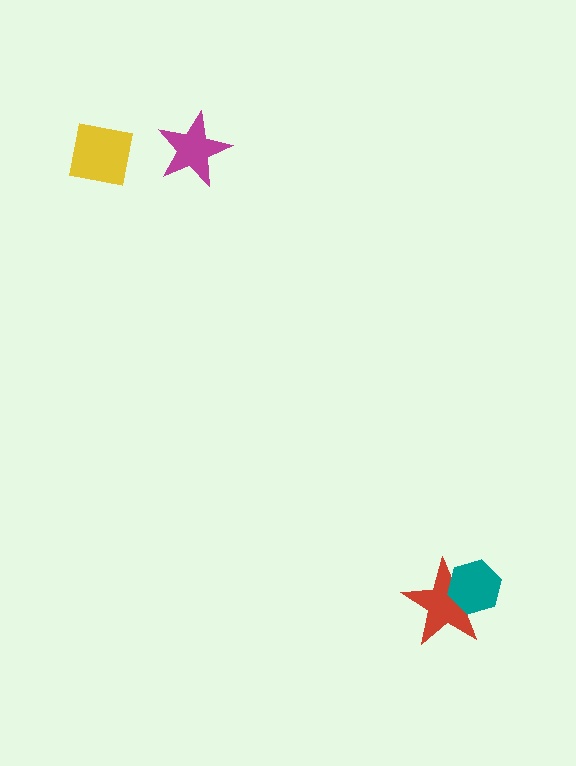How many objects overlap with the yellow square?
0 objects overlap with the yellow square.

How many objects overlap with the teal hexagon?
1 object overlaps with the teal hexagon.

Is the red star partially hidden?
Yes, it is partially covered by another shape.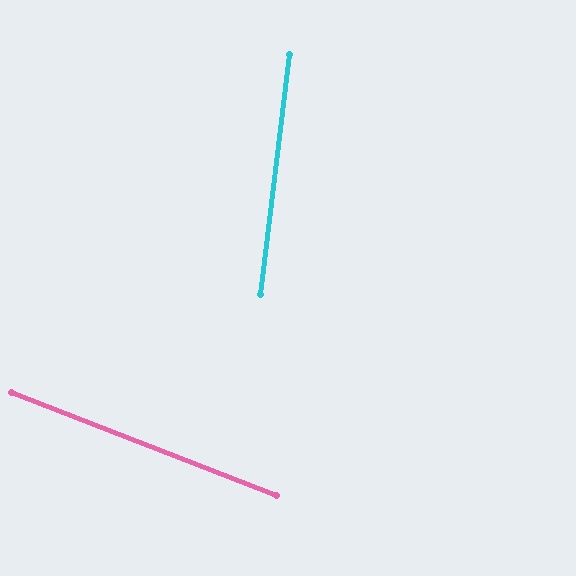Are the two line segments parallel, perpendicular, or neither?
Neither parallel nor perpendicular — they differ by about 76°.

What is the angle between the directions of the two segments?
Approximately 76 degrees.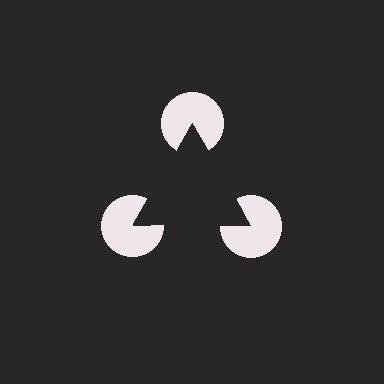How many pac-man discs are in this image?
There are 3 — one at each vertex of the illusory triangle.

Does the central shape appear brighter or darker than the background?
It typically appears slightly darker than the background, even though no actual brightness change is drawn.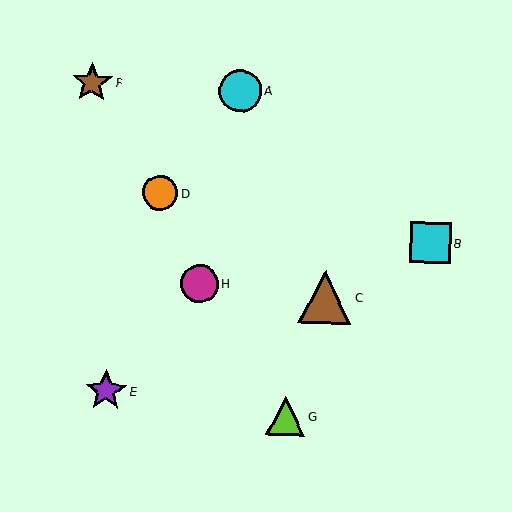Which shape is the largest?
The brown triangle (labeled C) is the largest.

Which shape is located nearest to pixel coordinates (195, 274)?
The magenta circle (labeled H) at (199, 284) is nearest to that location.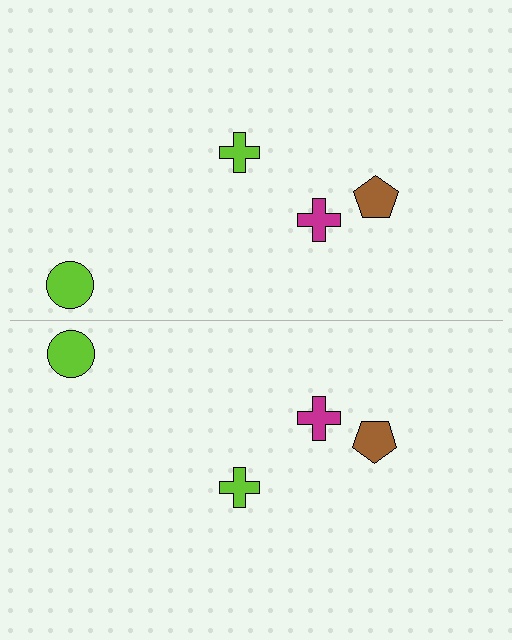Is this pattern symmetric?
Yes, this pattern has bilateral (reflection) symmetry.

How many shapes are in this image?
There are 8 shapes in this image.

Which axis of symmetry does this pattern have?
The pattern has a horizontal axis of symmetry running through the center of the image.